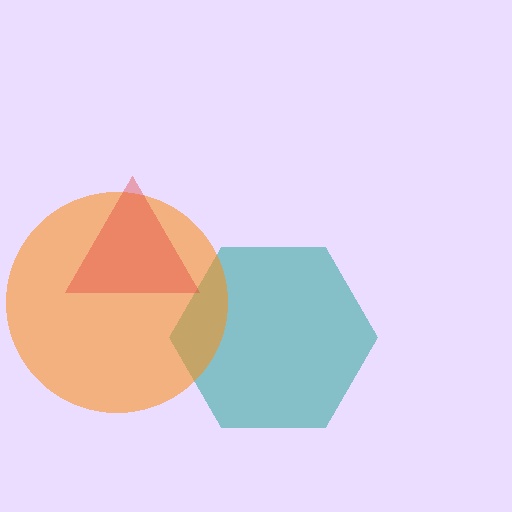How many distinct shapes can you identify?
There are 3 distinct shapes: a teal hexagon, an orange circle, a red triangle.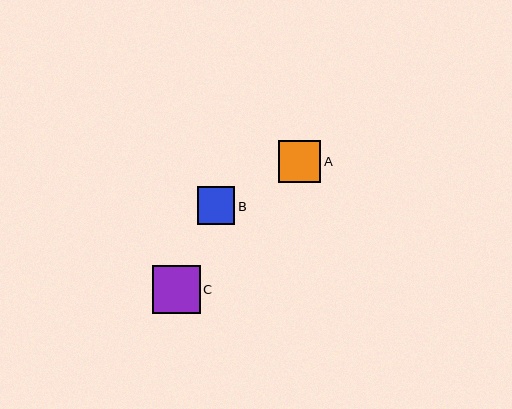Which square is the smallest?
Square B is the smallest with a size of approximately 38 pixels.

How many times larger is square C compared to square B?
Square C is approximately 1.3 times the size of square B.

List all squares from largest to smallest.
From largest to smallest: C, A, B.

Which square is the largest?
Square C is the largest with a size of approximately 48 pixels.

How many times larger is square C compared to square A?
Square C is approximately 1.1 times the size of square A.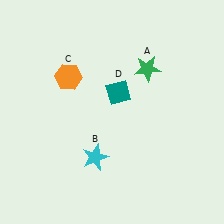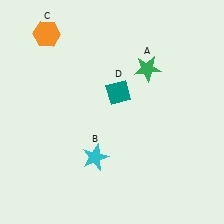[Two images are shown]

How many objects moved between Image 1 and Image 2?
1 object moved between the two images.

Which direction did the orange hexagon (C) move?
The orange hexagon (C) moved up.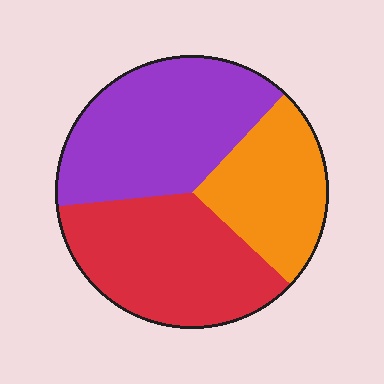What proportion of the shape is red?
Red covers around 35% of the shape.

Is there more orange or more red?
Red.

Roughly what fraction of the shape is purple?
Purple covers 39% of the shape.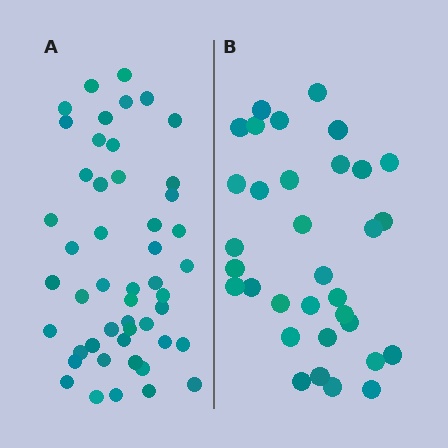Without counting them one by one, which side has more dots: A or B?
Region A (the left region) has more dots.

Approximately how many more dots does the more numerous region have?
Region A has approximately 15 more dots than region B.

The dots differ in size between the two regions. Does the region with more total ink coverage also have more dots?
No. Region B has more total ink coverage because its dots are larger, but region A actually contains more individual dots. Total area can be misleading — the number of items is what matters here.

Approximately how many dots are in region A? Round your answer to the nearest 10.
About 50 dots. (The exact count is 49, which rounds to 50.)